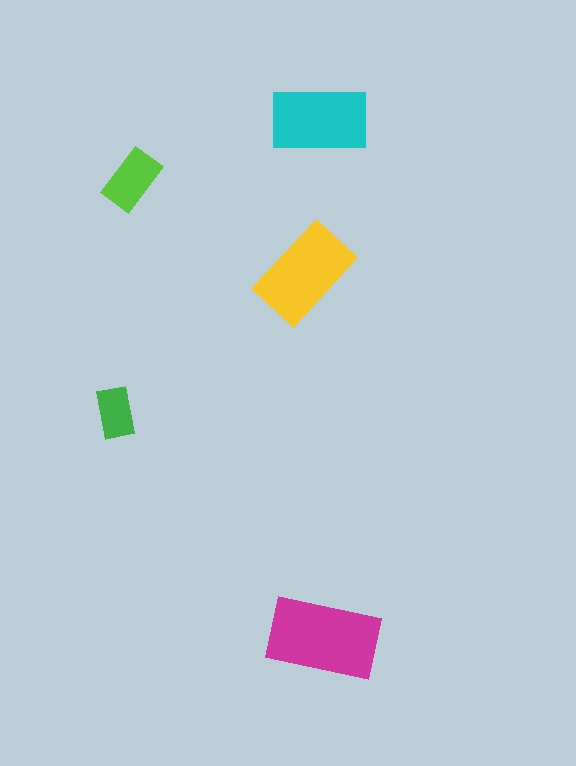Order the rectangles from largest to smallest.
the magenta one, the yellow one, the cyan one, the lime one, the green one.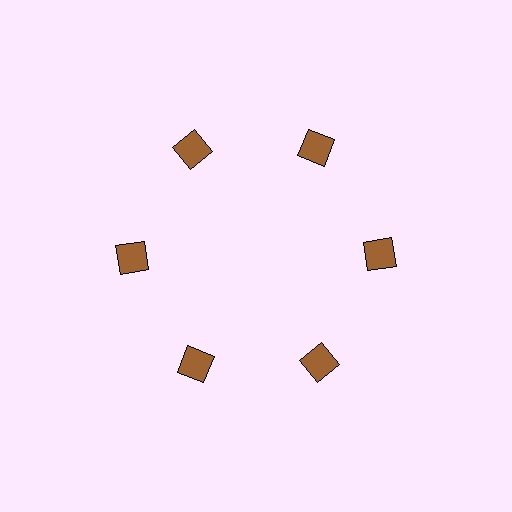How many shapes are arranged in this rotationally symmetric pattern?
There are 6 shapes, arranged in 6 groups of 1.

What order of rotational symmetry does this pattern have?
This pattern has 6-fold rotational symmetry.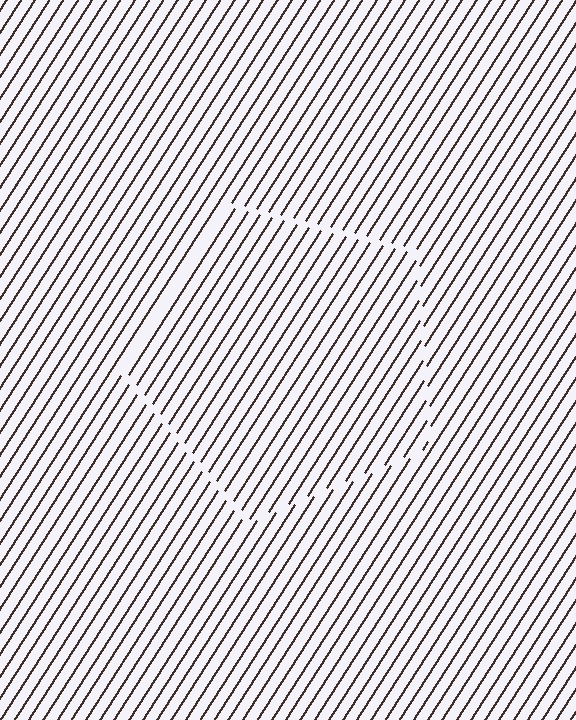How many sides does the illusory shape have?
5 sides — the line-ends trace a pentagon.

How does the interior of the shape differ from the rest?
The interior of the shape contains the same grating, shifted by half a period — the contour is defined by the phase discontinuity where line-ends from the inner and outer gratings abut.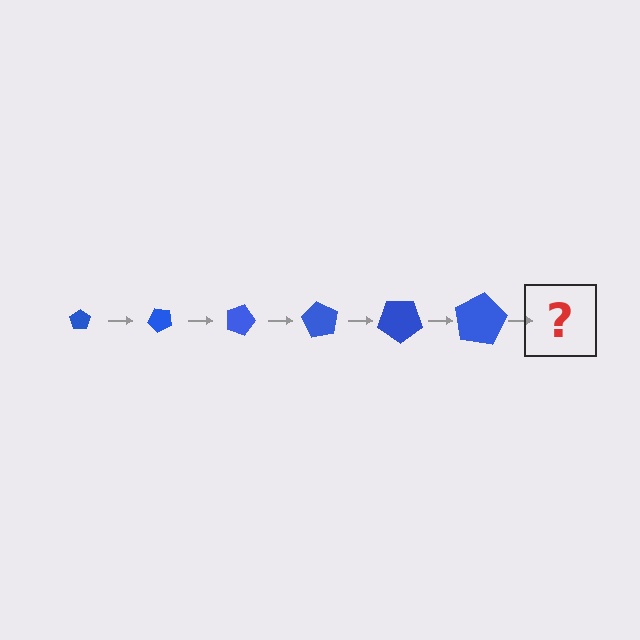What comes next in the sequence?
The next element should be a pentagon, larger than the previous one and rotated 270 degrees from the start.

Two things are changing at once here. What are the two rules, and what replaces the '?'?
The two rules are that the pentagon grows larger each step and it rotates 45 degrees each step. The '?' should be a pentagon, larger than the previous one and rotated 270 degrees from the start.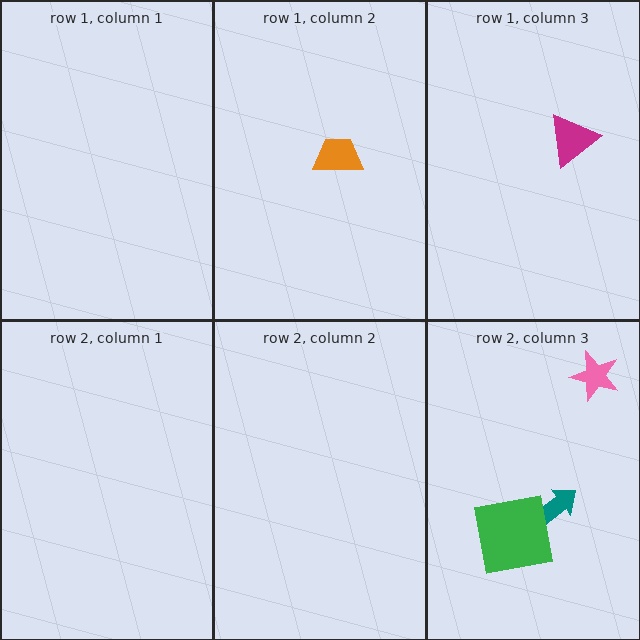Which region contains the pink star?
The row 2, column 3 region.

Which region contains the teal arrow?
The row 2, column 3 region.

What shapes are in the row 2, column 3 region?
The teal arrow, the pink star, the green square.